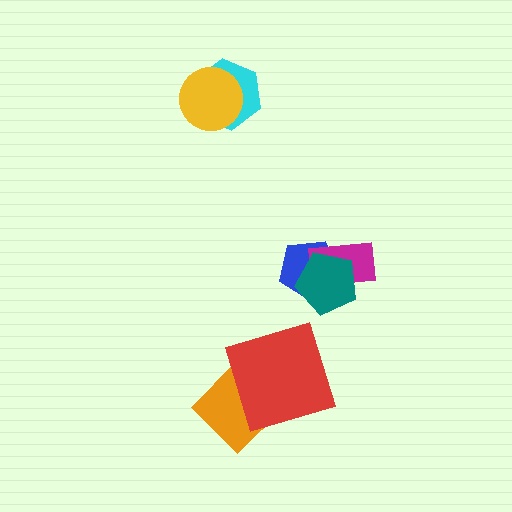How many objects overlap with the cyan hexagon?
1 object overlaps with the cyan hexagon.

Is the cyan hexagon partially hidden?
Yes, it is partially covered by another shape.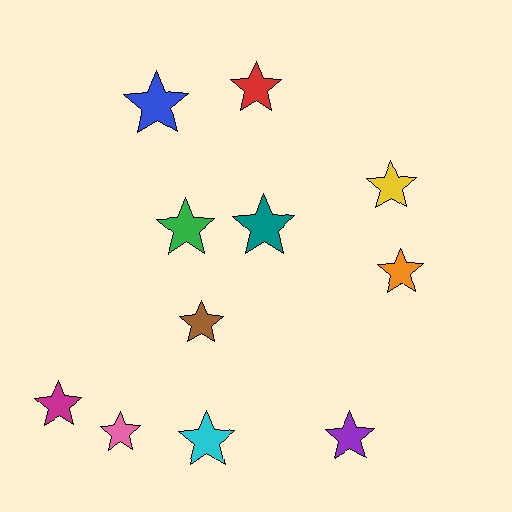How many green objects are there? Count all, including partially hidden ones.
There is 1 green object.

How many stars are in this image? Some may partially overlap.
There are 11 stars.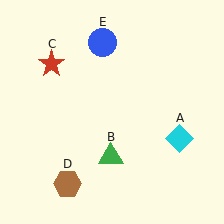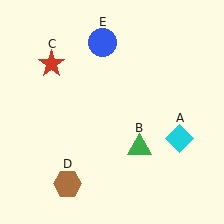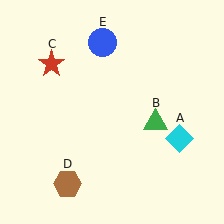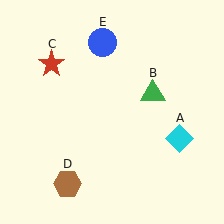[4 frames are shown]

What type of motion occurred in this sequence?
The green triangle (object B) rotated counterclockwise around the center of the scene.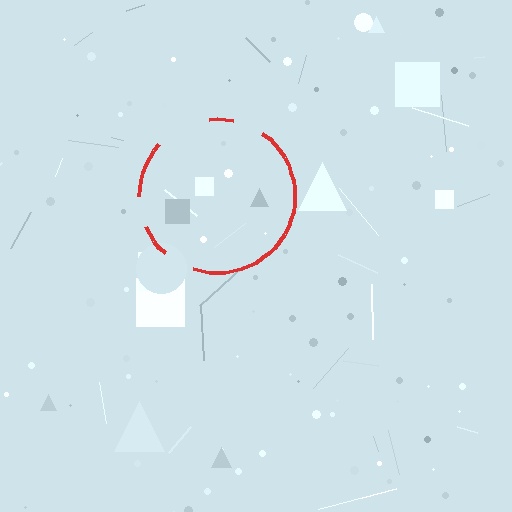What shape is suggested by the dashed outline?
The dashed outline suggests a circle.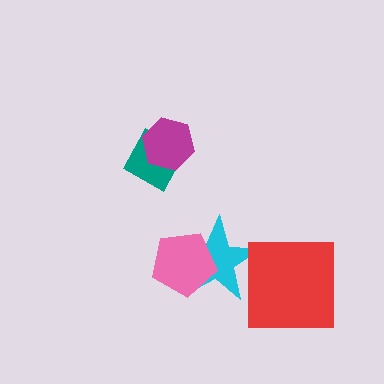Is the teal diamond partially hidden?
Yes, it is partially covered by another shape.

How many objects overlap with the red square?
1 object overlaps with the red square.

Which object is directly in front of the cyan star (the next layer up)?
The pink pentagon is directly in front of the cyan star.